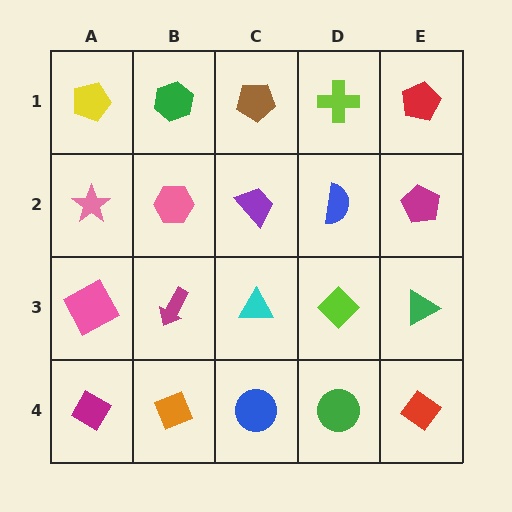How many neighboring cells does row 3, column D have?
4.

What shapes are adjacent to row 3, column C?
A purple trapezoid (row 2, column C), a blue circle (row 4, column C), a magenta arrow (row 3, column B), a lime diamond (row 3, column D).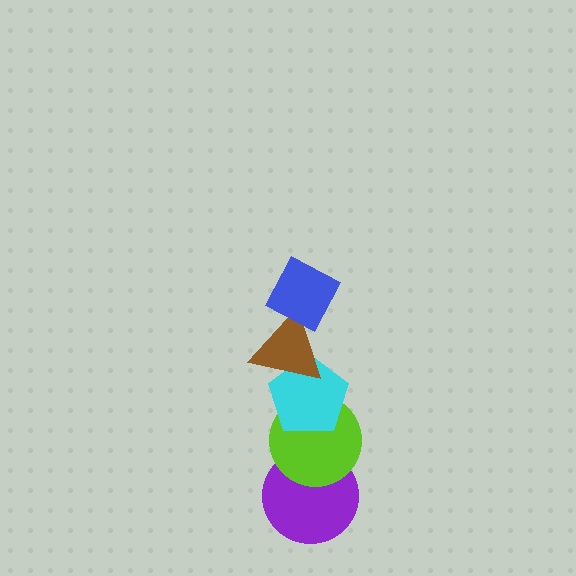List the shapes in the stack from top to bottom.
From top to bottom: the blue diamond, the brown triangle, the cyan pentagon, the lime circle, the purple circle.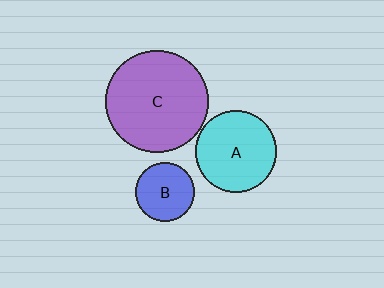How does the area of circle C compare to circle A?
Approximately 1.6 times.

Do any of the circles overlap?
No, none of the circles overlap.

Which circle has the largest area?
Circle C (purple).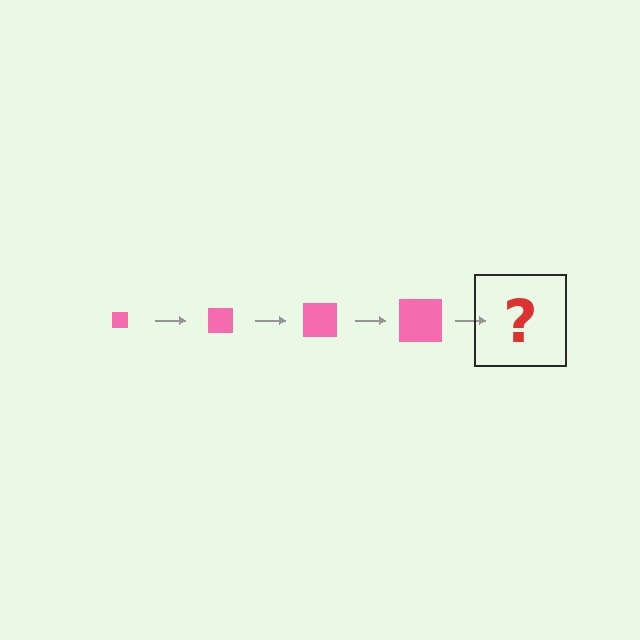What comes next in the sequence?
The next element should be a pink square, larger than the previous one.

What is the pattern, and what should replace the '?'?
The pattern is that the square gets progressively larger each step. The '?' should be a pink square, larger than the previous one.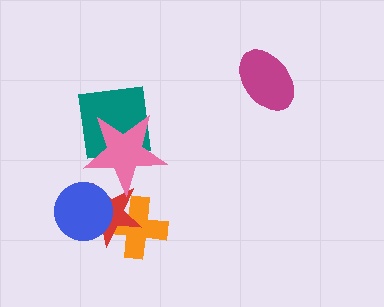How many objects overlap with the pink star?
2 objects overlap with the pink star.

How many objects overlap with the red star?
3 objects overlap with the red star.